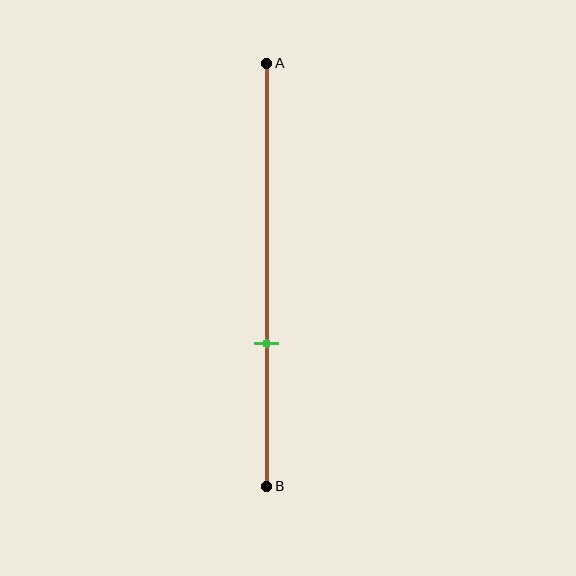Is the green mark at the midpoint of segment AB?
No, the mark is at about 65% from A, not at the 50% midpoint.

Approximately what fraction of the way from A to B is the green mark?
The green mark is approximately 65% of the way from A to B.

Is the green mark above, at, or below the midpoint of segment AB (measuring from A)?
The green mark is below the midpoint of segment AB.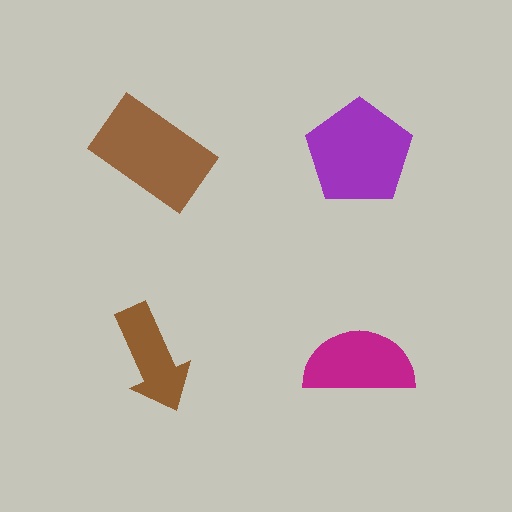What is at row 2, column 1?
A brown arrow.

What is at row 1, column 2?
A purple pentagon.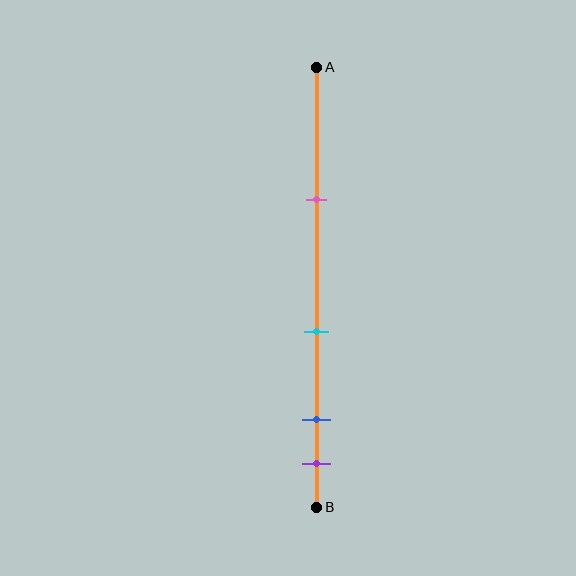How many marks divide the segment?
There are 4 marks dividing the segment.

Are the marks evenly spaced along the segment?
No, the marks are not evenly spaced.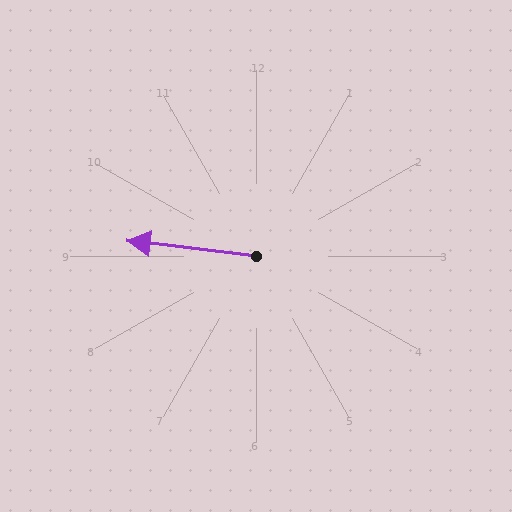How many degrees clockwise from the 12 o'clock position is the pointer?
Approximately 277 degrees.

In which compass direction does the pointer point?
West.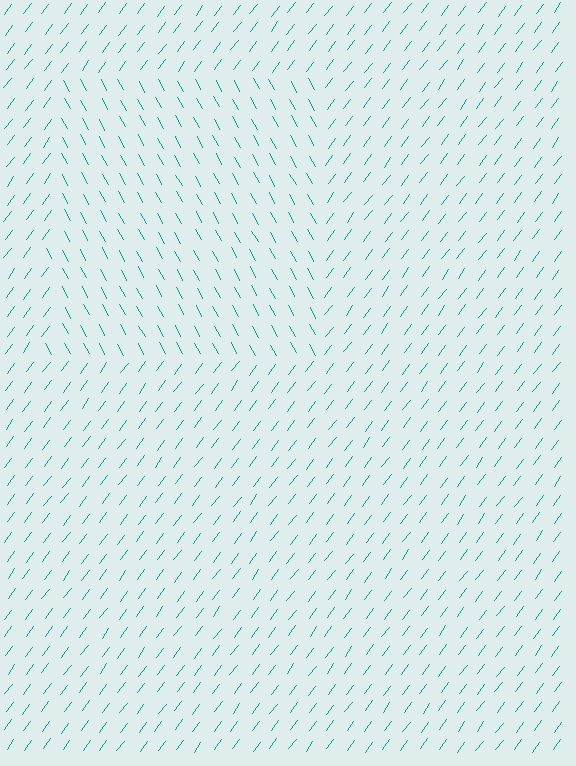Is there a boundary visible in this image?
Yes, there is a texture boundary formed by a change in line orientation.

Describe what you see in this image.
The image is filled with small teal line segments. A rectangle region in the image has lines oriented differently from the surrounding lines, creating a visible texture boundary.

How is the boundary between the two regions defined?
The boundary is defined purely by a change in line orientation (approximately 66 degrees difference). All lines are the same color and thickness.